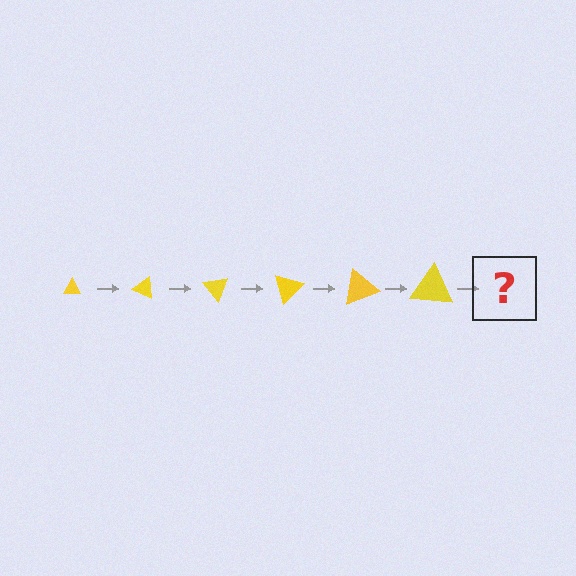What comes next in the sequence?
The next element should be a triangle, larger than the previous one and rotated 150 degrees from the start.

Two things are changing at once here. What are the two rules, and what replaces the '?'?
The two rules are that the triangle grows larger each step and it rotates 25 degrees each step. The '?' should be a triangle, larger than the previous one and rotated 150 degrees from the start.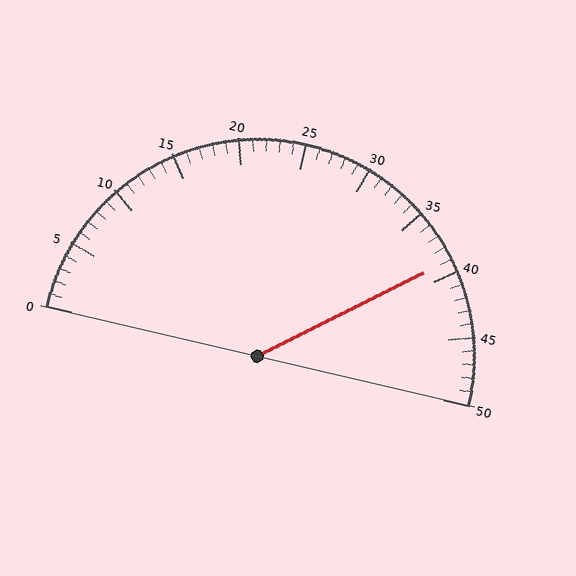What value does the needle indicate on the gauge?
The needle indicates approximately 39.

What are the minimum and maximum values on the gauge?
The gauge ranges from 0 to 50.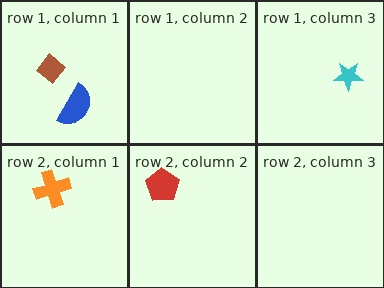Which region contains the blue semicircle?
The row 1, column 1 region.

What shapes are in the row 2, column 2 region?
The red pentagon.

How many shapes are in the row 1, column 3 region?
1.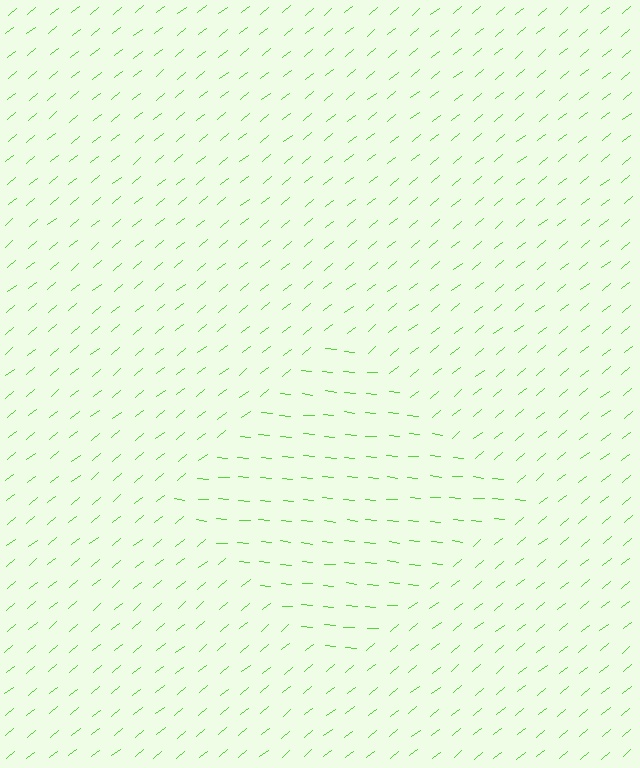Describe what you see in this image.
The image is filled with small lime line segments. A diamond region in the image has lines oriented differently from the surrounding lines, creating a visible texture boundary.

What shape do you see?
I see a diamond.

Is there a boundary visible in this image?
Yes, there is a texture boundary formed by a change in line orientation.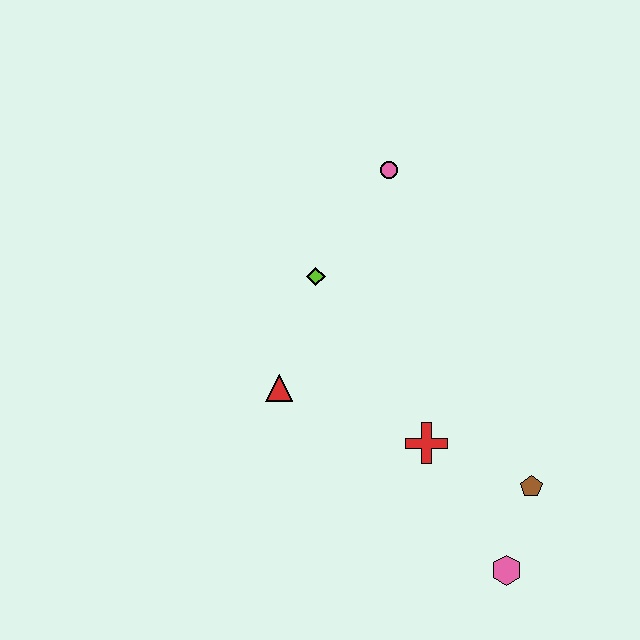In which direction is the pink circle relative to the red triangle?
The pink circle is above the red triangle.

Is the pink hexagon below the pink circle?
Yes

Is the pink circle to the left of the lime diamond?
No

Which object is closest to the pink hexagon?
The brown pentagon is closest to the pink hexagon.